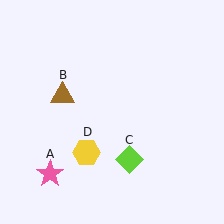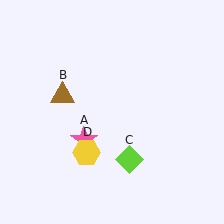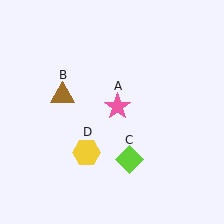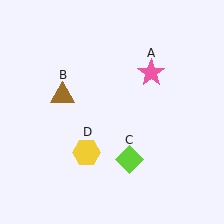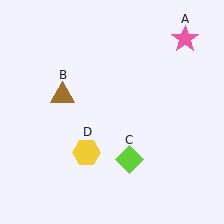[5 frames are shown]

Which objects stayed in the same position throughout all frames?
Brown triangle (object B) and lime diamond (object C) and yellow hexagon (object D) remained stationary.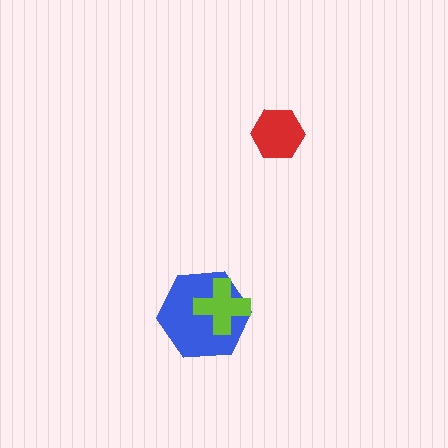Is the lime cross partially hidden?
No, no other shape covers it.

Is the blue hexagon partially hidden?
Yes, it is partially covered by another shape.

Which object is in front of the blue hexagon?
The lime cross is in front of the blue hexagon.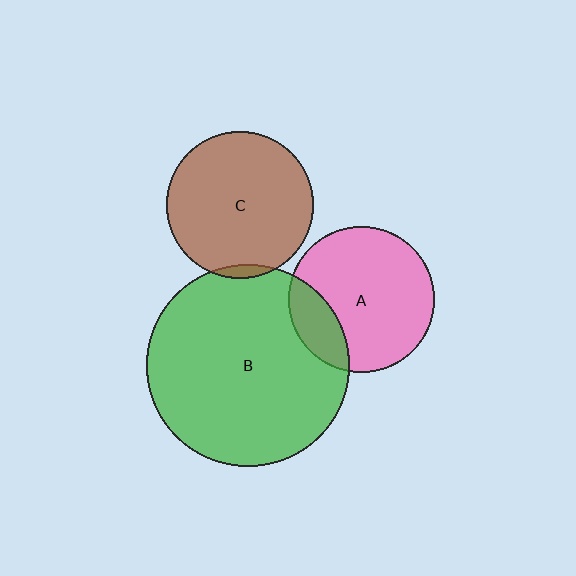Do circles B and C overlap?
Yes.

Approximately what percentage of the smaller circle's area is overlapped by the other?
Approximately 5%.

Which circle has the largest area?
Circle B (green).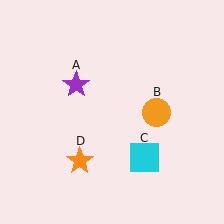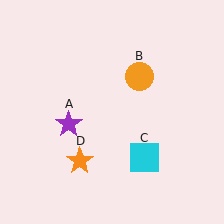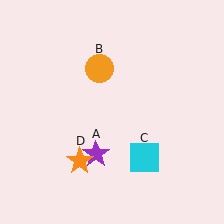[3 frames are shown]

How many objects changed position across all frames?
2 objects changed position: purple star (object A), orange circle (object B).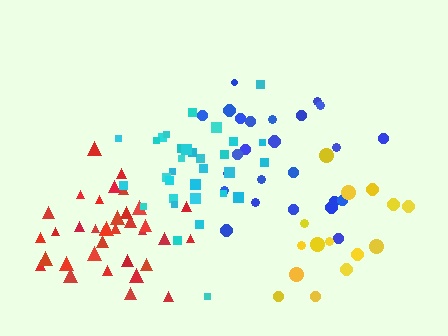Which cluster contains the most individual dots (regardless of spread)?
Red (35).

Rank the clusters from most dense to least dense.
cyan, red, blue, yellow.